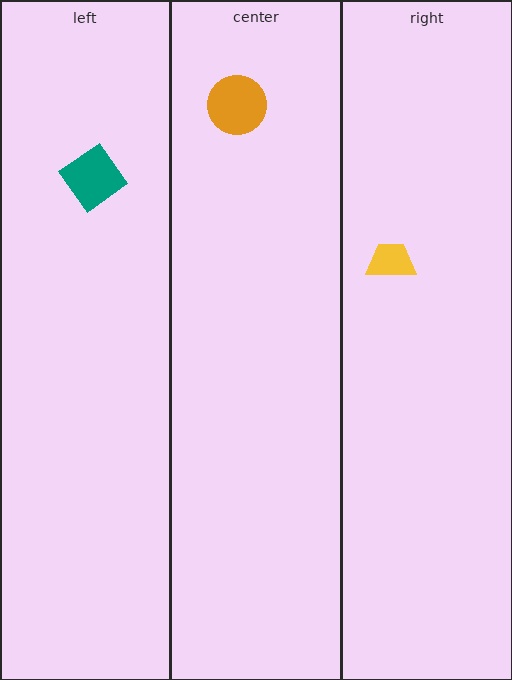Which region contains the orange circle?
The center region.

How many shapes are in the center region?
1.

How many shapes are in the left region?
1.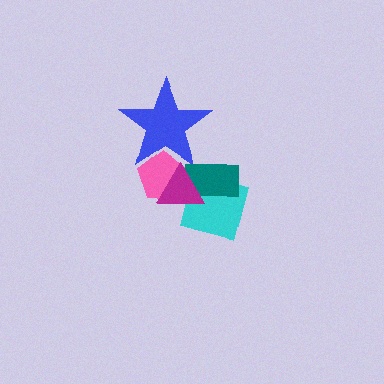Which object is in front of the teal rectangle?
The magenta triangle is in front of the teal rectangle.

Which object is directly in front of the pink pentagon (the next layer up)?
The blue star is directly in front of the pink pentagon.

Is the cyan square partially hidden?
Yes, it is partially covered by another shape.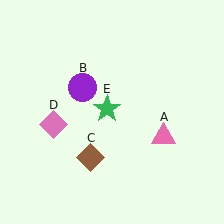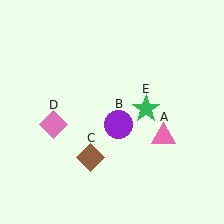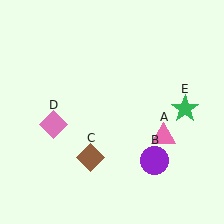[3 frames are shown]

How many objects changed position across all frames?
2 objects changed position: purple circle (object B), green star (object E).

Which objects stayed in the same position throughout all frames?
Pink triangle (object A) and brown diamond (object C) and pink diamond (object D) remained stationary.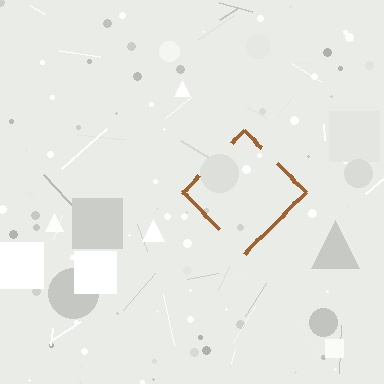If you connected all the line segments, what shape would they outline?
They would outline a diamond.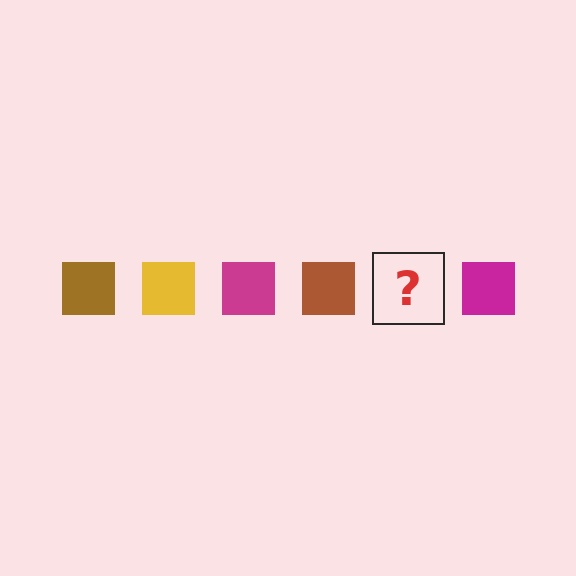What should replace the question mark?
The question mark should be replaced with a yellow square.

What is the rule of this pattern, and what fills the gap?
The rule is that the pattern cycles through brown, yellow, magenta squares. The gap should be filled with a yellow square.